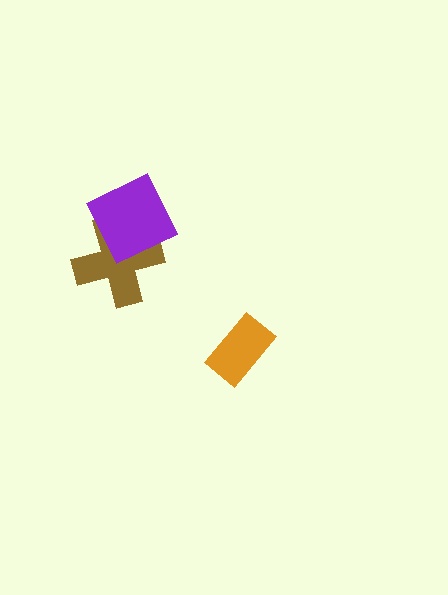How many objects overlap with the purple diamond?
1 object overlaps with the purple diamond.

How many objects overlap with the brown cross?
1 object overlaps with the brown cross.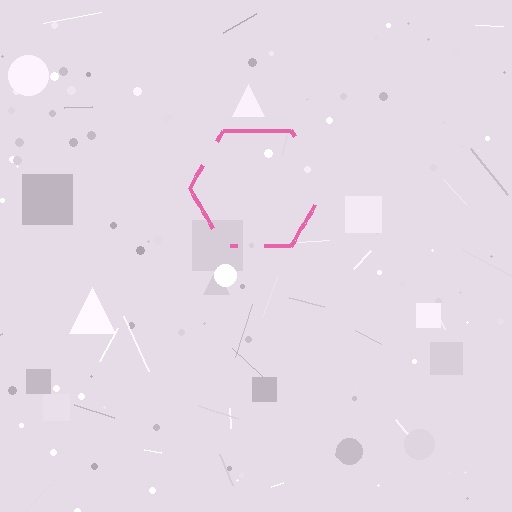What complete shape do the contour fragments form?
The contour fragments form a hexagon.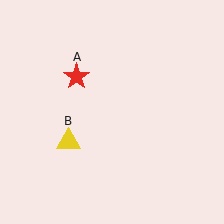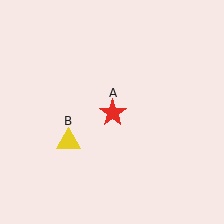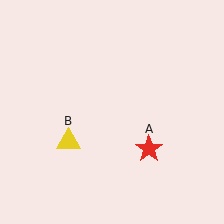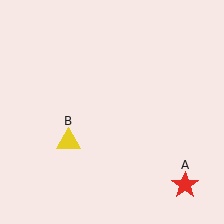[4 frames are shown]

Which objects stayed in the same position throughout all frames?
Yellow triangle (object B) remained stationary.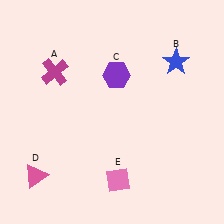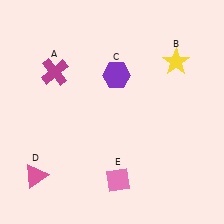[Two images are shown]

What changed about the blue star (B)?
In Image 1, B is blue. In Image 2, it changed to yellow.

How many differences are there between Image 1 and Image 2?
There is 1 difference between the two images.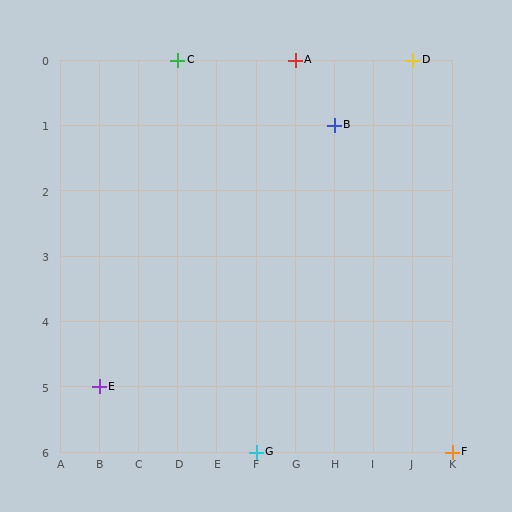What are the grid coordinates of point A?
Point A is at grid coordinates (G, 0).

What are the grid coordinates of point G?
Point G is at grid coordinates (F, 6).